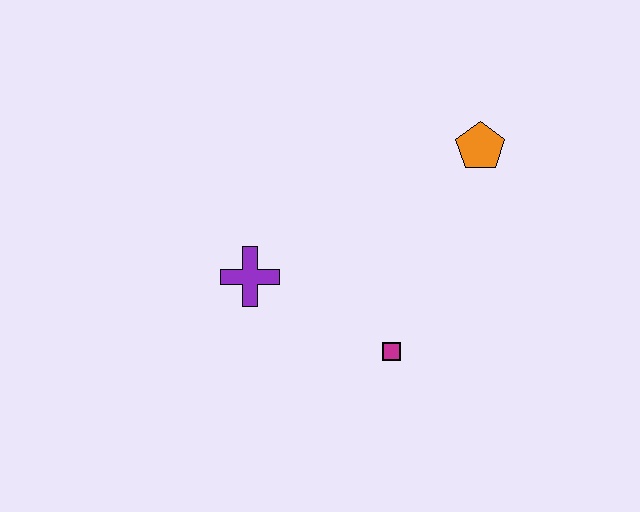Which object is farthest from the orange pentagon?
The purple cross is farthest from the orange pentagon.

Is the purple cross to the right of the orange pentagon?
No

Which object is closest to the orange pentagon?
The magenta square is closest to the orange pentagon.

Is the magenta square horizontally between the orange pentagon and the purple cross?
Yes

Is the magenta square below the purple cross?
Yes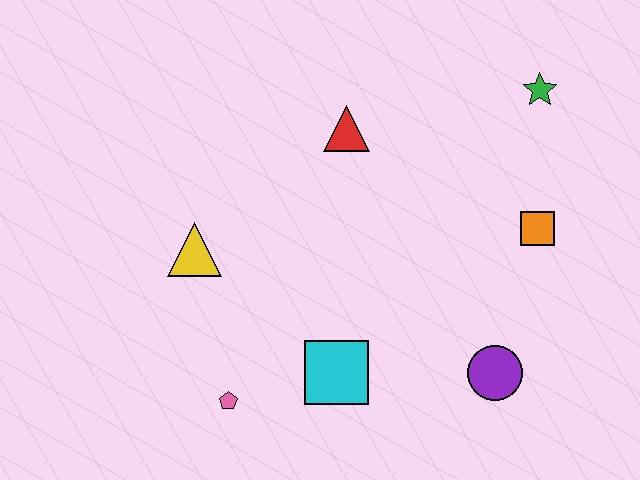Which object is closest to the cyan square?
The pink pentagon is closest to the cyan square.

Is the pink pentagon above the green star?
No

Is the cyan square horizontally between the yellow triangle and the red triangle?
Yes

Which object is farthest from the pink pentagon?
The green star is farthest from the pink pentagon.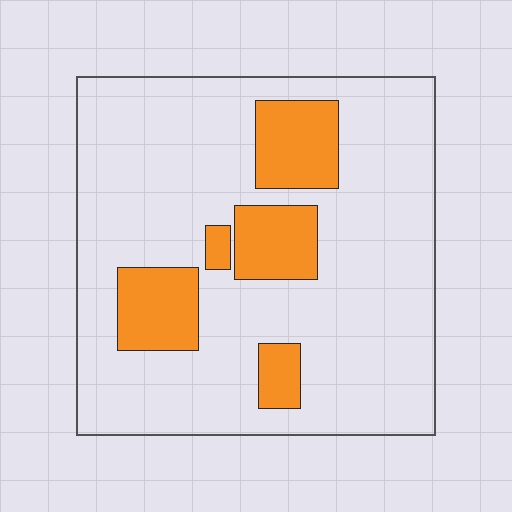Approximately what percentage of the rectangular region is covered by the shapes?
Approximately 20%.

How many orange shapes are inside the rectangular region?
5.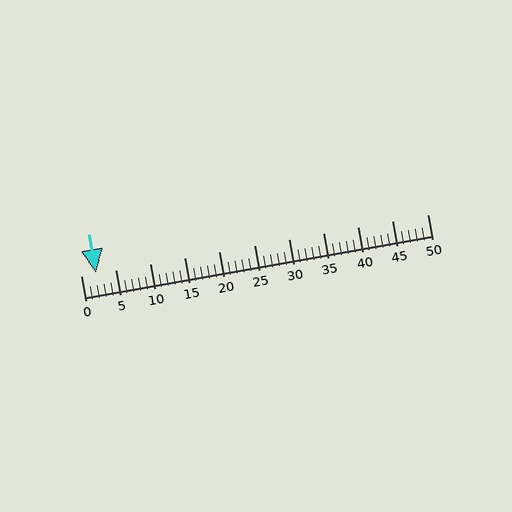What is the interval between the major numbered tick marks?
The major tick marks are spaced 5 units apart.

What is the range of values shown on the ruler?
The ruler shows values from 0 to 50.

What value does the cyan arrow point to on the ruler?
The cyan arrow points to approximately 2.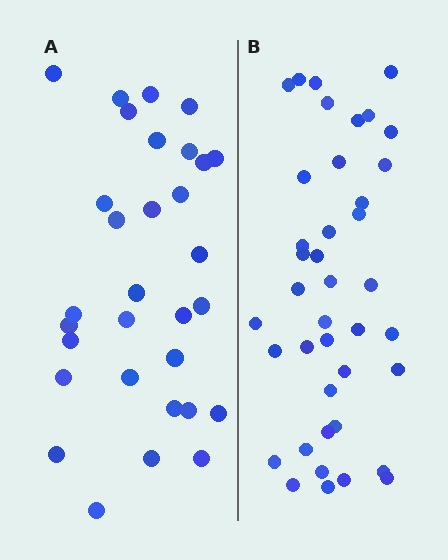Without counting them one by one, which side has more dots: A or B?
Region B (the right region) has more dots.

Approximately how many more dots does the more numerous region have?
Region B has roughly 8 or so more dots than region A.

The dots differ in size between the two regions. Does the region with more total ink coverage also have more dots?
No. Region A has more total ink coverage because its dots are larger, but region B actually contains more individual dots. Total area can be misleading — the number of items is what matters here.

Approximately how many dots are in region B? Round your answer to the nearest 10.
About 40 dots.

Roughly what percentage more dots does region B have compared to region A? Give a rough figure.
About 30% more.